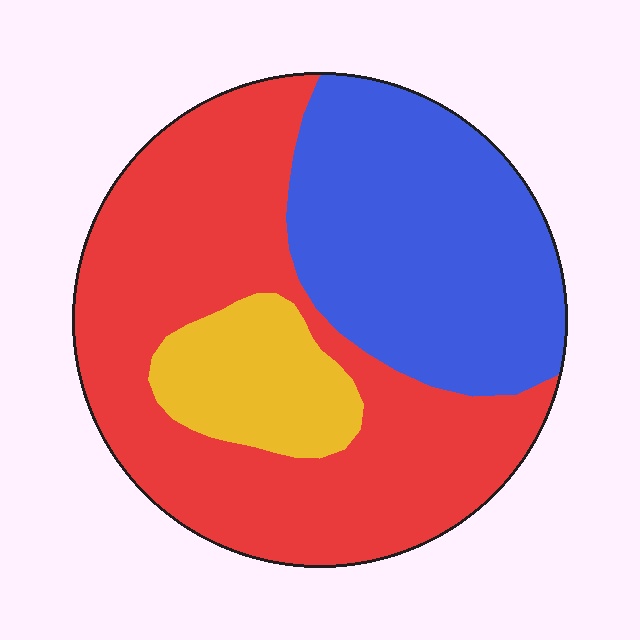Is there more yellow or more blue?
Blue.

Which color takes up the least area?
Yellow, at roughly 15%.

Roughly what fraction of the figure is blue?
Blue covers about 35% of the figure.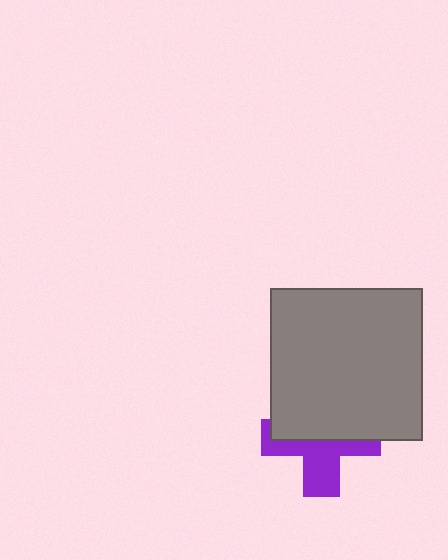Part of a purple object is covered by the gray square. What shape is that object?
It is a cross.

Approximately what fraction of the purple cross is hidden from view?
Roughly 54% of the purple cross is hidden behind the gray square.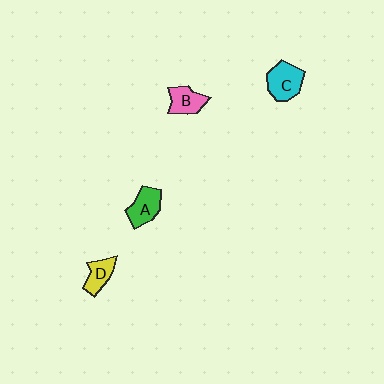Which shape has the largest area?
Shape C (cyan).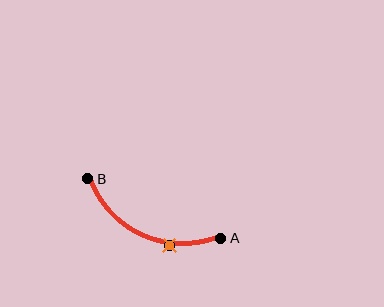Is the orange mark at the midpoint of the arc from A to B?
No. The orange mark lies on the arc but is closer to endpoint A. The arc midpoint would be at the point on the curve equidistant along the arc from both A and B.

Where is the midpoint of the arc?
The arc midpoint is the point on the curve farthest from the straight line joining A and B. It sits below that line.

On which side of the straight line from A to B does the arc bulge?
The arc bulges below the straight line connecting A and B.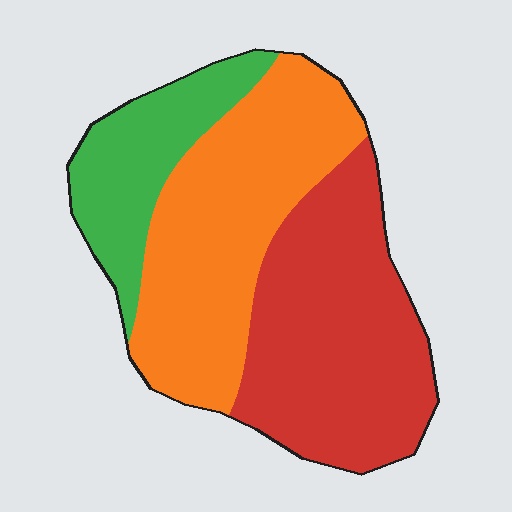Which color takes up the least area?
Green, at roughly 20%.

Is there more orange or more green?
Orange.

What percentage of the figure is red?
Red covers roughly 40% of the figure.